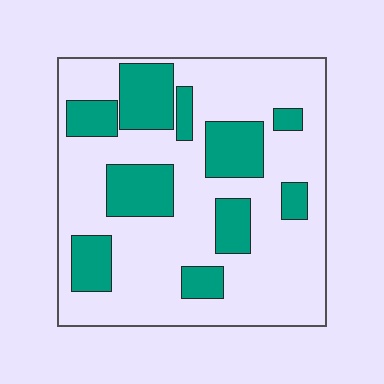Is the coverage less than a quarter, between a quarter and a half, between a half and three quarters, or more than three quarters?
Between a quarter and a half.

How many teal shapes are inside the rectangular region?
10.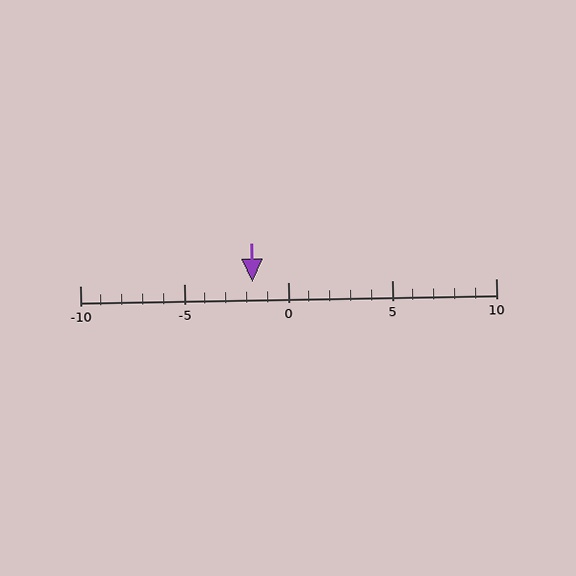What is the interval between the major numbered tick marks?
The major tick marks are spaced 5 units apart.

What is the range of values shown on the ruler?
The ruler shows values from -10 to 10.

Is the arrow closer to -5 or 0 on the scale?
The arrow is closer to 0.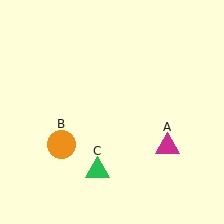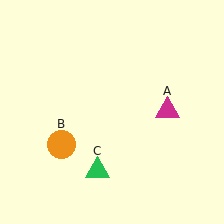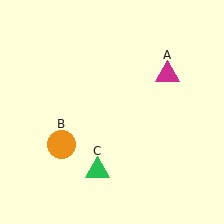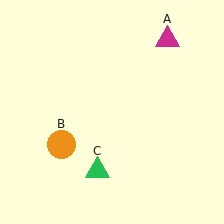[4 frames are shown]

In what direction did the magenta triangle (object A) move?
The magenta triangle (object A) moved up.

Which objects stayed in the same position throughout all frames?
Orange circle (object B) and green triangle (object C) remained stationary.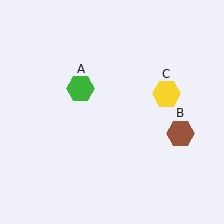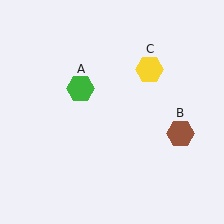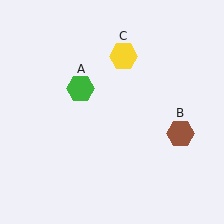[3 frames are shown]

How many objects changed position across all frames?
1 object changed position: yellow hexagon (object C).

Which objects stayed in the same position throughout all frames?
Green hexagon (object A) and brown hexagon (object B) remained stationary.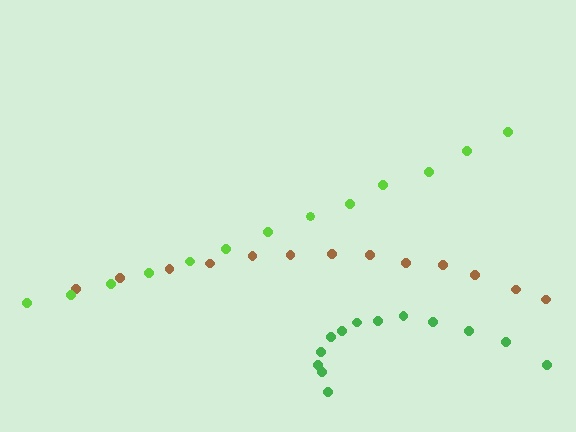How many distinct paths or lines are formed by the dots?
There are 3 distinct paths.